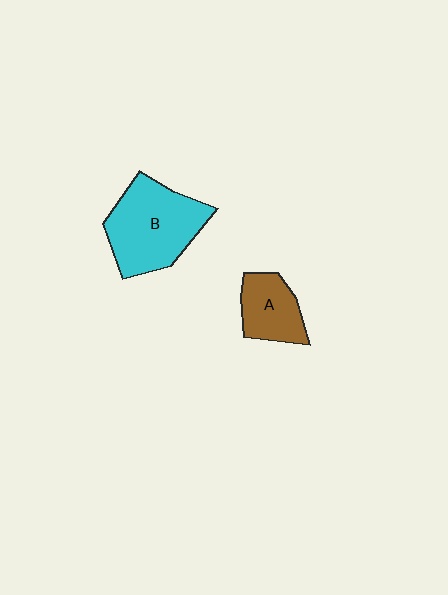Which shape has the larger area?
Shape B (cyan).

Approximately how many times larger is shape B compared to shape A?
Approximately 1.9 times.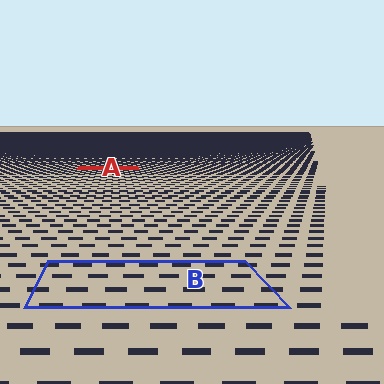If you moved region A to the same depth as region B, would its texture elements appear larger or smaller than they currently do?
They would appear larger. At a closer depth, the same texture elements are projected at a bigger on-screen size.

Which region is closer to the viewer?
Region B is closer. The texture elements there are larger and more spread out.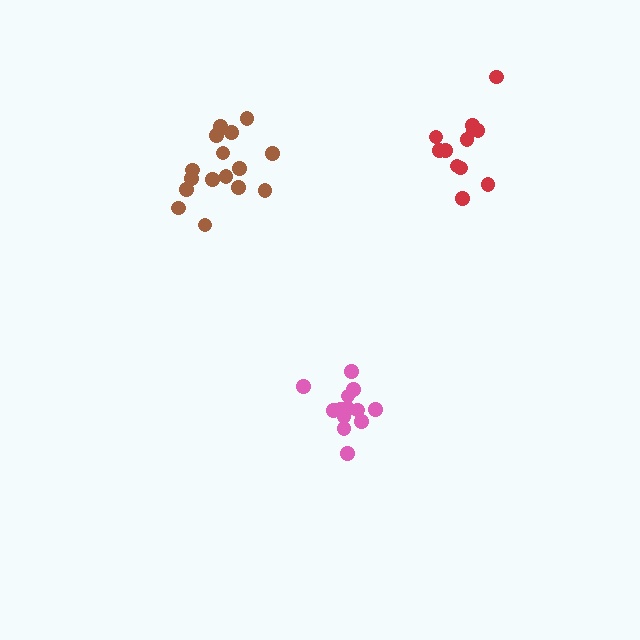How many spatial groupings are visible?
There are 3 spatial groupings.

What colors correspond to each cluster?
The clusters are colored: pink, brown, red.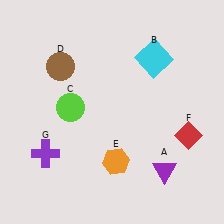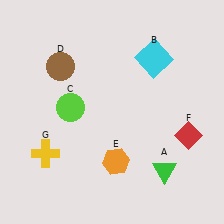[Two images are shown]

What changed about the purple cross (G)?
In Image 1, G is purple. In Image 2, it changed to yellow.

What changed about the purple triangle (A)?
In Image 1, A is purple. In Image 2, it changed to green.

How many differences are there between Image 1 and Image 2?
There are 2 differences between the two images.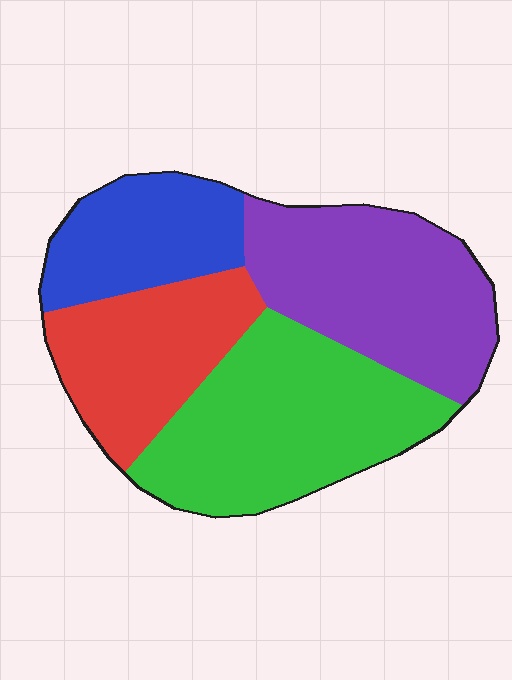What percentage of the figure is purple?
Purple covers 29% of the figure.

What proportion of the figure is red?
Red covers about 20% of the figure.